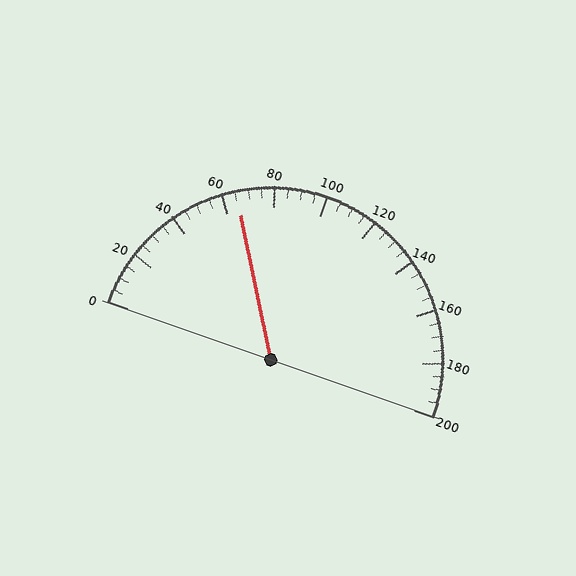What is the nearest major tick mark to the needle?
The nearest major tick mark is 60.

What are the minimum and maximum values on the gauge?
The gauge ranges from 0 to 200.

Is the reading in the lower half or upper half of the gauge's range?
The reading is in the lower half of the range (0 to 200).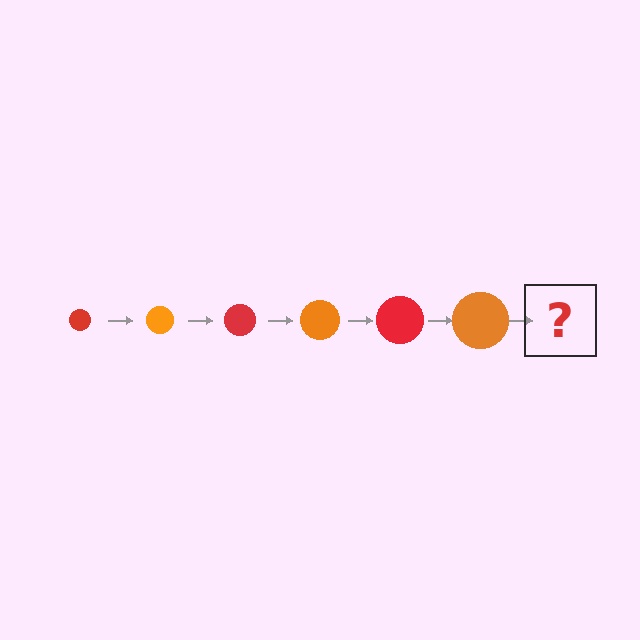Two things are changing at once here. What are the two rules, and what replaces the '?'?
The two rules are that the circle grows larger each step and the color cycles through red and orange. The '?' should be a red circle, larger than the previous one.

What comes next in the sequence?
The next element should be a red circle, larger than the previous one.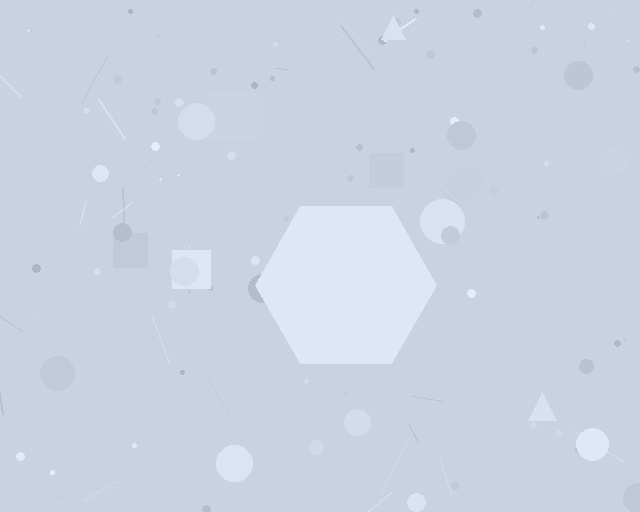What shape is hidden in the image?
A hexagon is hidden in the image.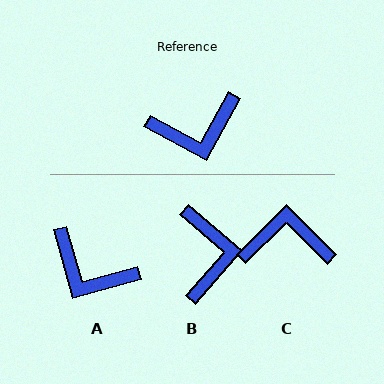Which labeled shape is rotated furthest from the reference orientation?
C, about 163 degrees away.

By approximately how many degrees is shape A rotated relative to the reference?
Approximately 46 degrees clockwise.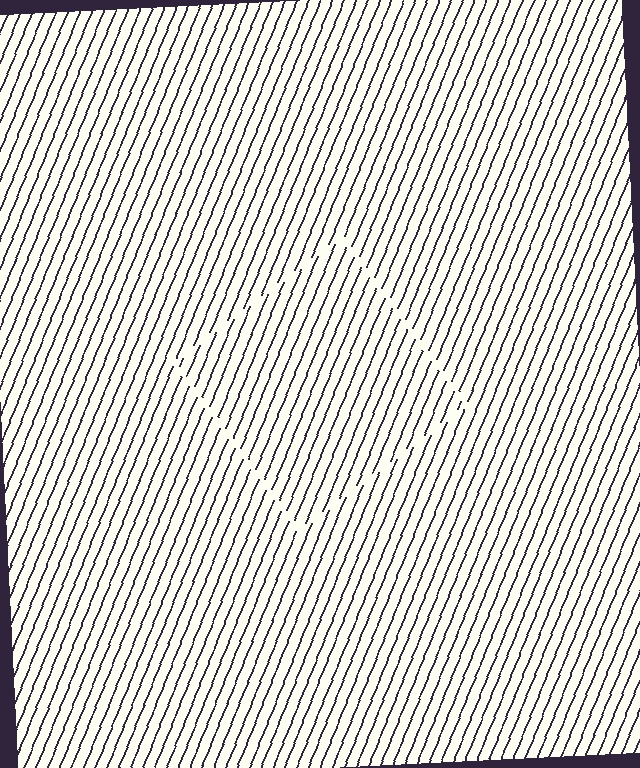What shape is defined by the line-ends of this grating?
An illusory square. The interior of the shape contains the same grating, shifted by half a period — the contour is defined by the phase discontinuity where line-ends from the inner and outer gratings abut.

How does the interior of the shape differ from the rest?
The interior of the shape contains the same grating, shifted by half a period — the contour is defined by the phase discontinuity where line-ends from the inner and outer gratings abut.